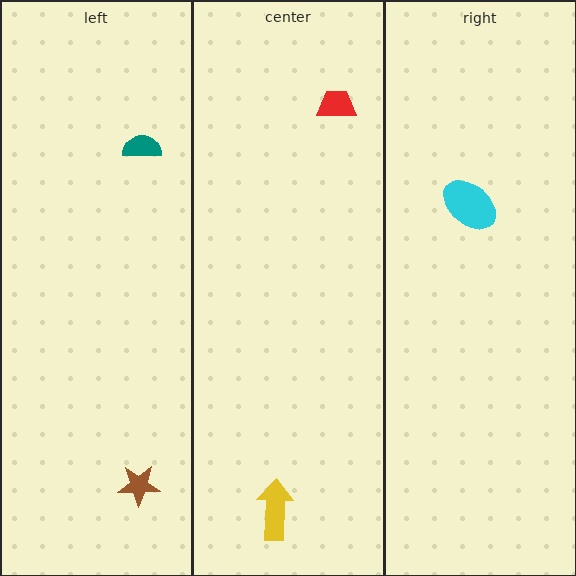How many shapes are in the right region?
1.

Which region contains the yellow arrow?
The center region.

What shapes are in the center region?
The red trapezoid, the yellow arrow.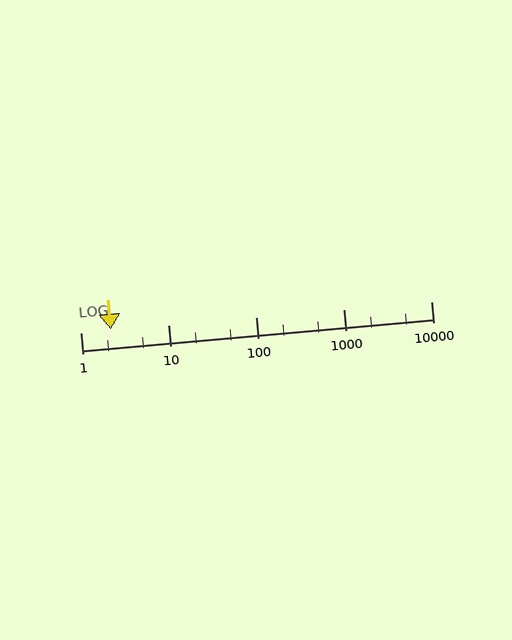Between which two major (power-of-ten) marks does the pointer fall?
The pointer is between 1 and 10.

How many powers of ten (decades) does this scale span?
The scale spans 4 decades, from 1 to 10000.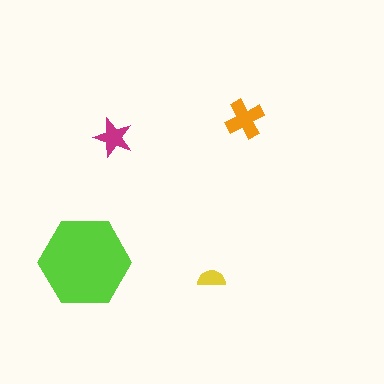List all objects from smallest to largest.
The yellow semicircle, the magenta star, the orange cross, the lime hexagon.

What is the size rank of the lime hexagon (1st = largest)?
1st.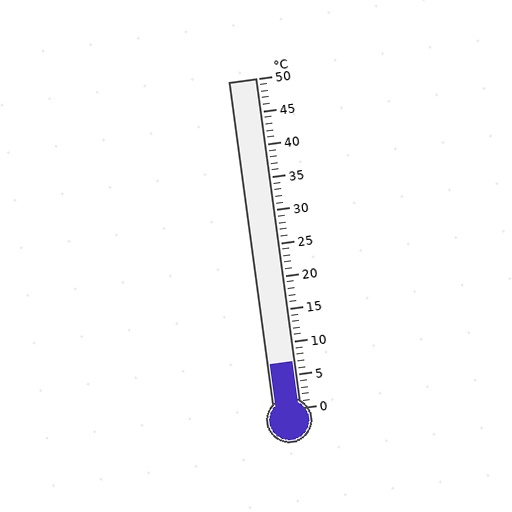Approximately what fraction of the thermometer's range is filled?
The thermometer is filled to approximately 15% of its range.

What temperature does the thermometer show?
The thermometer shows approximately 7°C.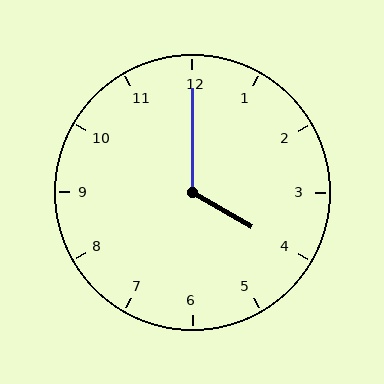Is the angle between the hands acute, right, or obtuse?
It is obtuse.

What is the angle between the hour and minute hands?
Approximately 120 degrees.